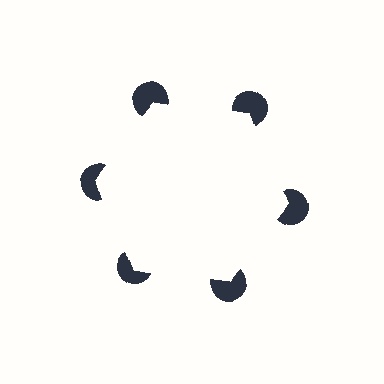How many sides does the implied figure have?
6 sides.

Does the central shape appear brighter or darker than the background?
It typically appears slightly brighter than the background, even though no actual brightness change is drawn.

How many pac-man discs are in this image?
There are 6 — one at each vertex of the illusory hexagon.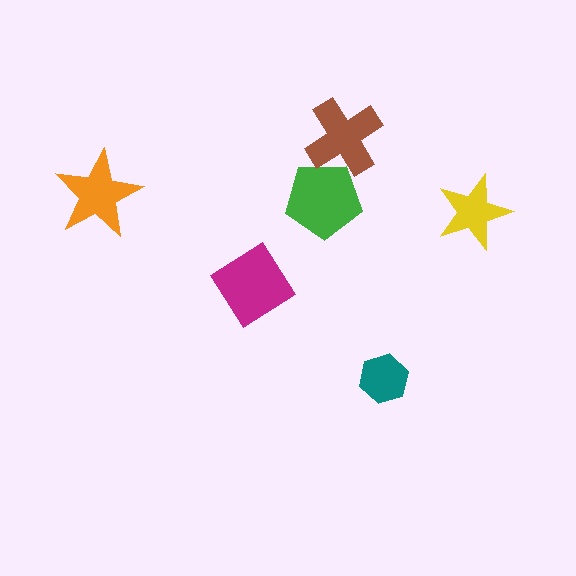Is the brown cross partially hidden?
No, no other shape covers it.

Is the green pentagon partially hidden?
Yes, it is partially covered by another shape.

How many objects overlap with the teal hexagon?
0 objects overlap with the teal hexagon.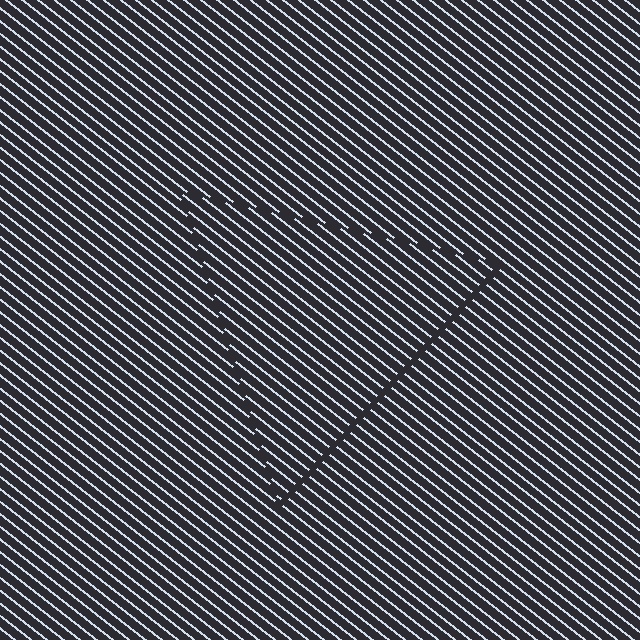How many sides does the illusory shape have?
3 sides — the line-ends trace a triangle.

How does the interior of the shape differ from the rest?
The interior of the shape contains the same grating, shifted by half a period — the contour is defined by the phase discontinuity where line-ends from the inner and outer gratings abut.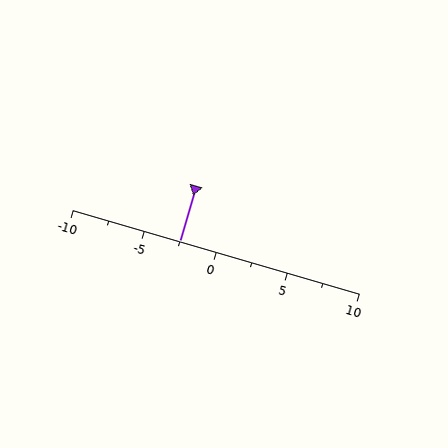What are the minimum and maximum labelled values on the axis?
The axis runs from -10 to 10.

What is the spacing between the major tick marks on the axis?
The major ticks are spaced 5 apart.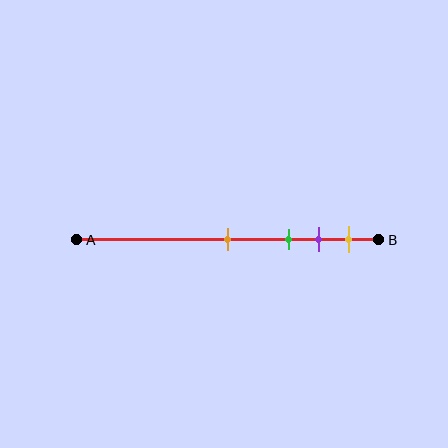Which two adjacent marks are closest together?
The purple and yellow marks are the closest adjacent pair.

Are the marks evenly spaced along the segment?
No, the marks are not evenly spaced.